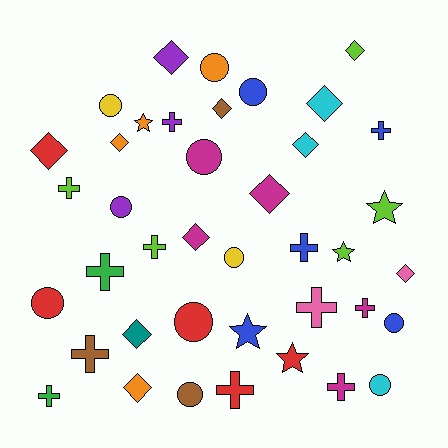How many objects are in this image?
There are 40 objects.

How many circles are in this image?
There are 11 circles.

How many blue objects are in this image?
There are 5 blue objects.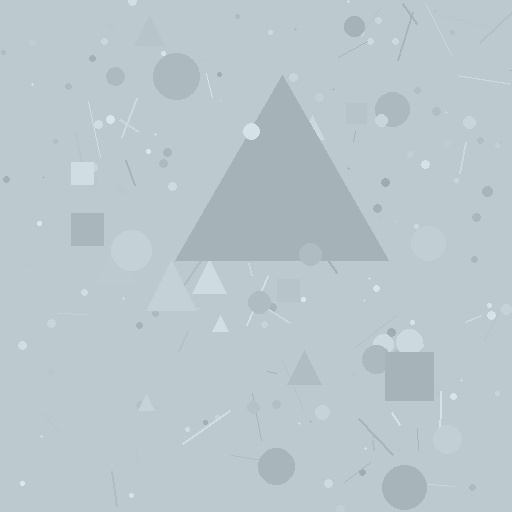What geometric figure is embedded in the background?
A triangle is embedded in the background.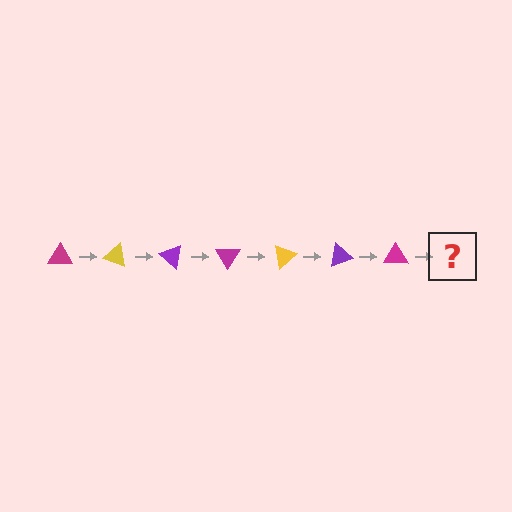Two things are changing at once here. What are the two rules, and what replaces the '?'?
The two rules are that it rotates 20 degrees each step and the color cycles through magenta, yellow, and purple. The '?' should be a yellow triangle, rotated 140 degrees from the start.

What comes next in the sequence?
The next element should be a yellow triangle, rotated 140 degrees from the start.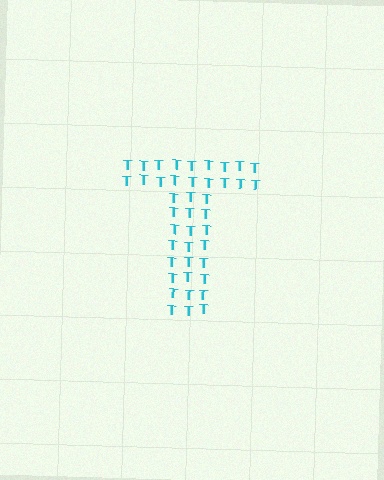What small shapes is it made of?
It is made of small letter T's.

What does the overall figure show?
The overall figure shows the letter T.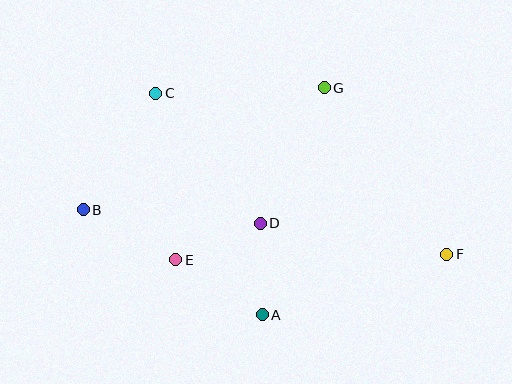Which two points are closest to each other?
Points A and D are closest to each other.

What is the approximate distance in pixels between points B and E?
The distance between B and E is approximately 105 pixels.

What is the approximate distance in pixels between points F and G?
The distance between F and G is approximately 207 pixels.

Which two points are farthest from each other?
Points B and F are farthest from each other.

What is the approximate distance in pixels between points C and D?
The distance between C and D is approximately 166 pixels.